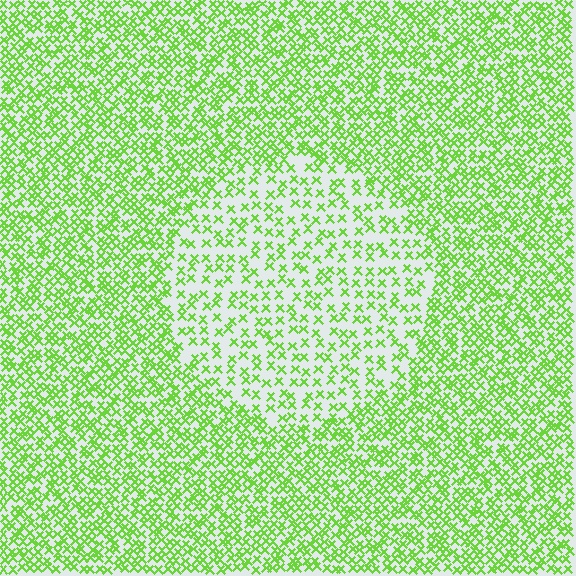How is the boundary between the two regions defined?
The boundary is defined by a change in element density (approximately 2.1x ratio). All elements are the same color, size, and shape.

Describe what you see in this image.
The image contains small lime elements arranged at two different densities. A circle-shaped region is visible where the elements are less densely packed than the surrounding area.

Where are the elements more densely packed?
The elements are more densely packed outside the circle boundary.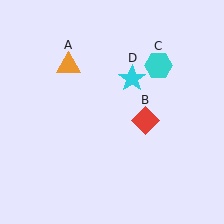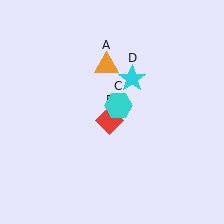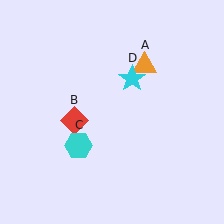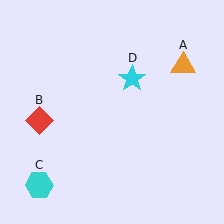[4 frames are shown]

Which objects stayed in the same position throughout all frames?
Cyan star (object D) remained stationary.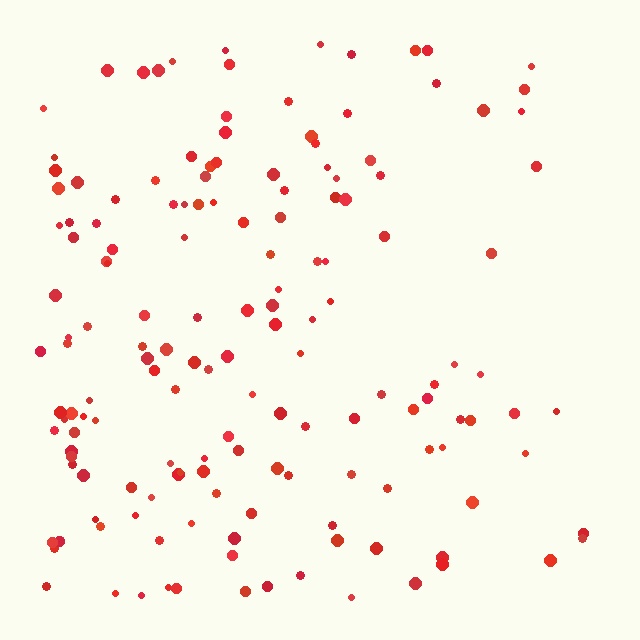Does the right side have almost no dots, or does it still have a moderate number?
Still a moderate number, just noticeably fewer than the left.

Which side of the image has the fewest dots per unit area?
The right.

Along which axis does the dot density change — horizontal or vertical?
Horizontal.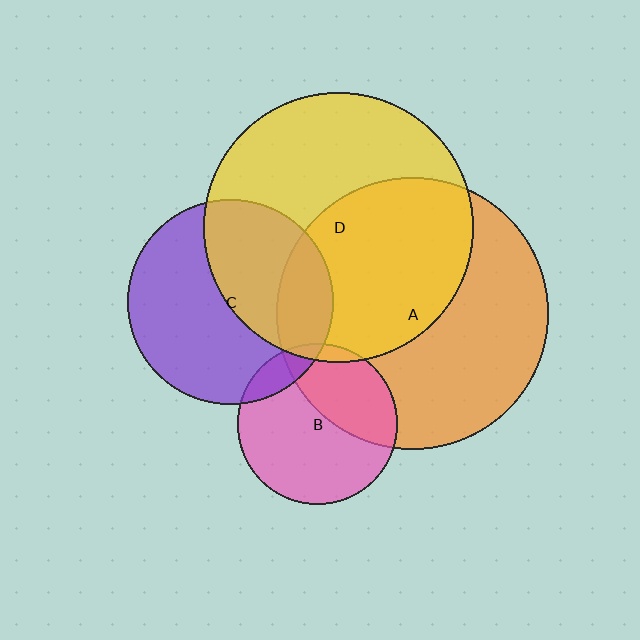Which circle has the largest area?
Circle A (orange).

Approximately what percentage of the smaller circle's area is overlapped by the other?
Approximately 45%.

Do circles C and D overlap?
Yes.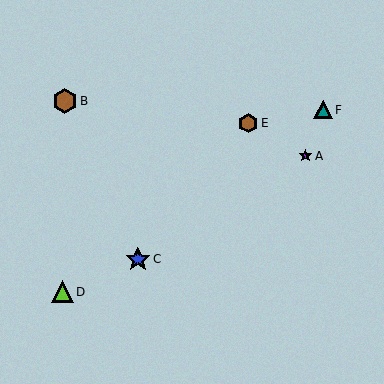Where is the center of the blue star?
The center of the blue star is at (138, 259).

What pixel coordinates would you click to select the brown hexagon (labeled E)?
Click at (248, 123) to select the brown hexagon E.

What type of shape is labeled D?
Shape D is a lime triangle.